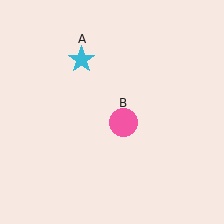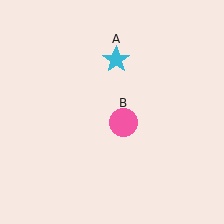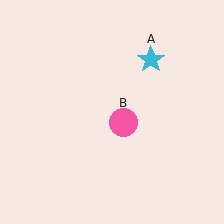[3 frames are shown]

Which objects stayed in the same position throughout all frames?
Pink circle (object B) remained stationary.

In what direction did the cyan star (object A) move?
The cyan star (object A) moved right.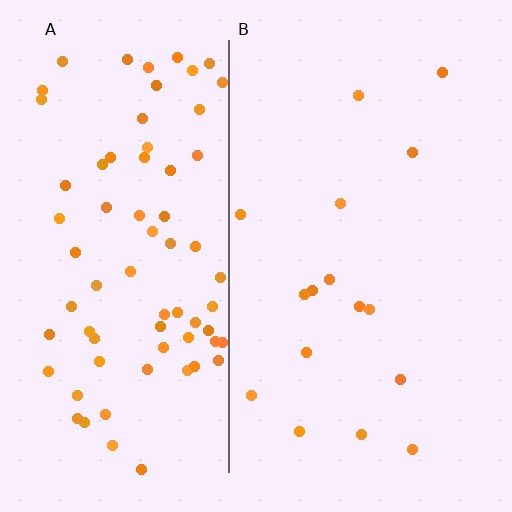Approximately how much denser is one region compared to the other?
Approximately 4.6× — region A over region B.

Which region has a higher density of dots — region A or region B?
A (the left).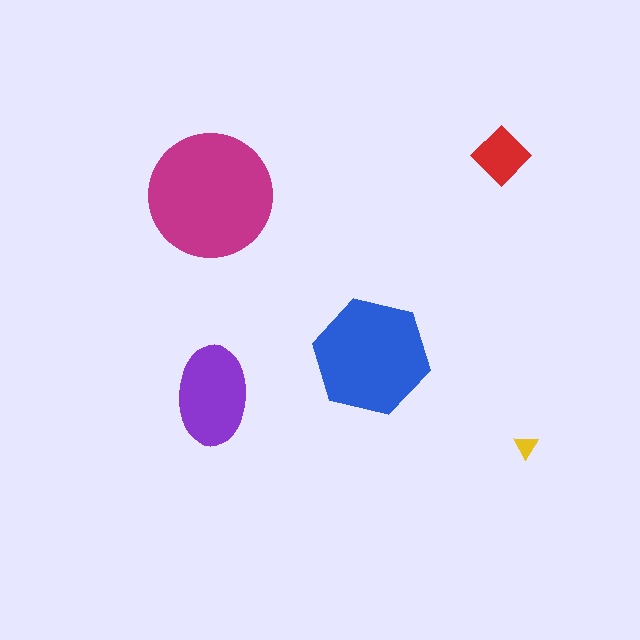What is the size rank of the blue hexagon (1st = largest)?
2nd.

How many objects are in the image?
There are 5 objects in the image.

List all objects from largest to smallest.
The magenta circle, the blue hexagon, the purple ellipse, the red diamond, the yellow triangle.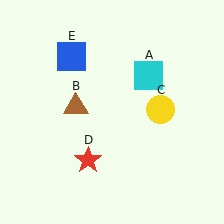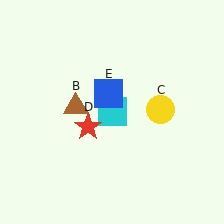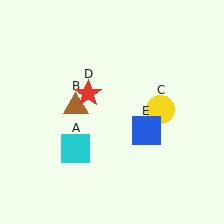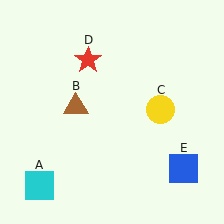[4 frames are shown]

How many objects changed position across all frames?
3 objects changed position: cyan square (object A), red star (object D), blue square (object E).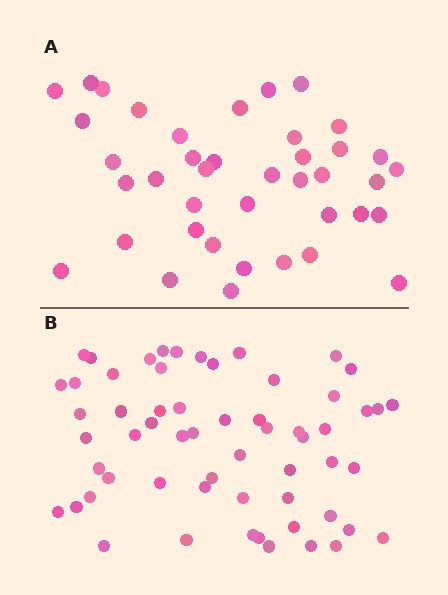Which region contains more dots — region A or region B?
Region B (the bottom region) has more dots.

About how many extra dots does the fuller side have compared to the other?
Region B has approximately 20 more dots than region A.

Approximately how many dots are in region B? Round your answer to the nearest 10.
About 60 dots. (The exact count is 59, which rounds to 60.)